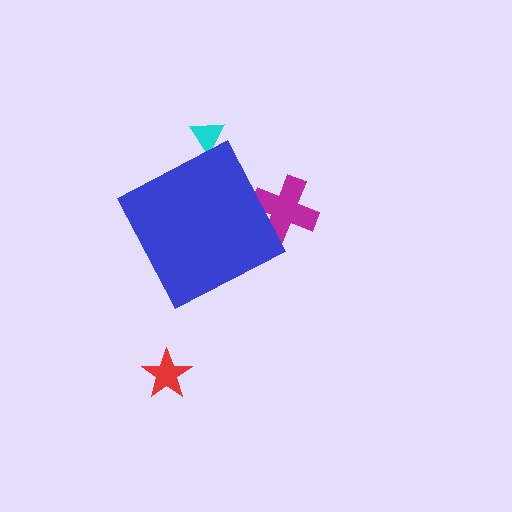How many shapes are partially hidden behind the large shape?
2 shapes are partially hidden.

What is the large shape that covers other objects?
A blue diamond.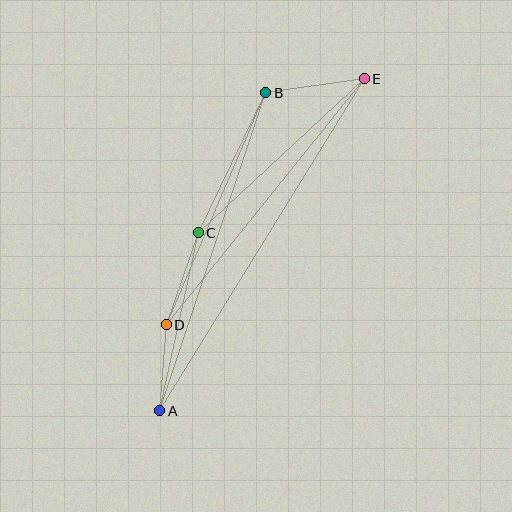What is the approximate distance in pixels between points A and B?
The distance between A and B is approximately 335 pixels.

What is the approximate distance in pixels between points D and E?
The distance between D and E is approximately 316 pixels.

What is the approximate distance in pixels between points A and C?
The distance between A and C is approximately 182 pixels.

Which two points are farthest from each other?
Points A and E are farthest from each other.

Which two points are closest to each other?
Points A and D are closest to each other.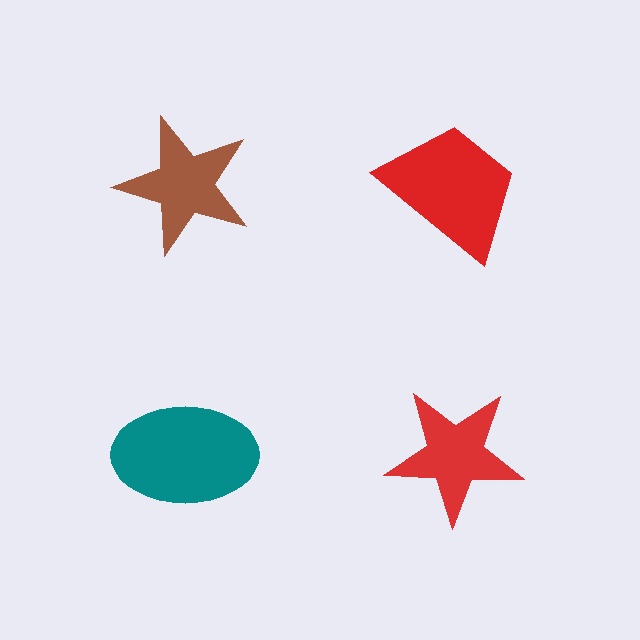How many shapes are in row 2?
2 shapes.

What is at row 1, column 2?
A red trapezoid.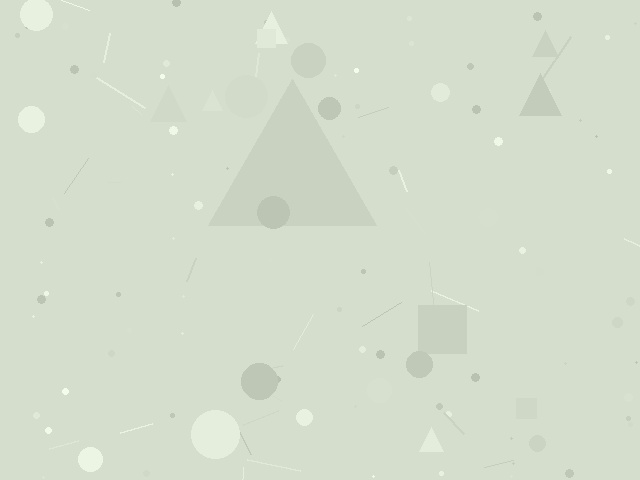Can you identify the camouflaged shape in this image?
The camouflaged shape is a triangle.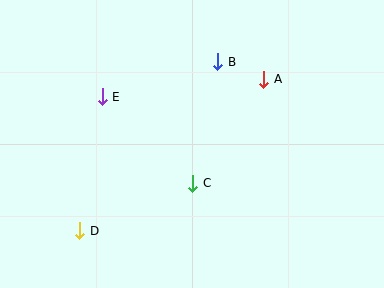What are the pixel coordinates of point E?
Point E is at (102, 97).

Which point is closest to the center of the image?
Point C at (193, 183) is closest to the center.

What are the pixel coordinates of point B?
Point B is at (218, 62).